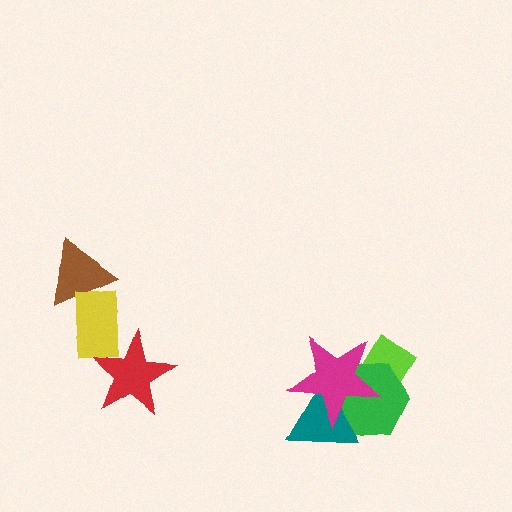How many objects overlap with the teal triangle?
2 objects overlap with the teal triangle.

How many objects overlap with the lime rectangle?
2 objects overlap with the lime rectangle.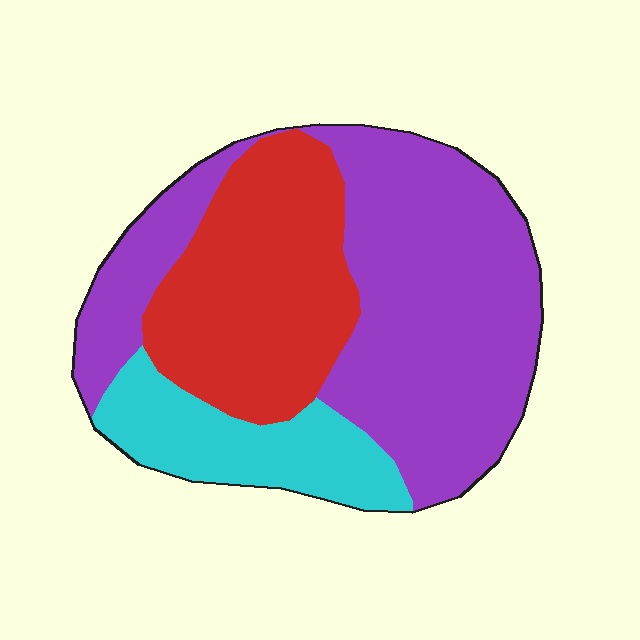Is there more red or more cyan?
Red.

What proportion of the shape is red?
Red covers roughly 30% of the shape.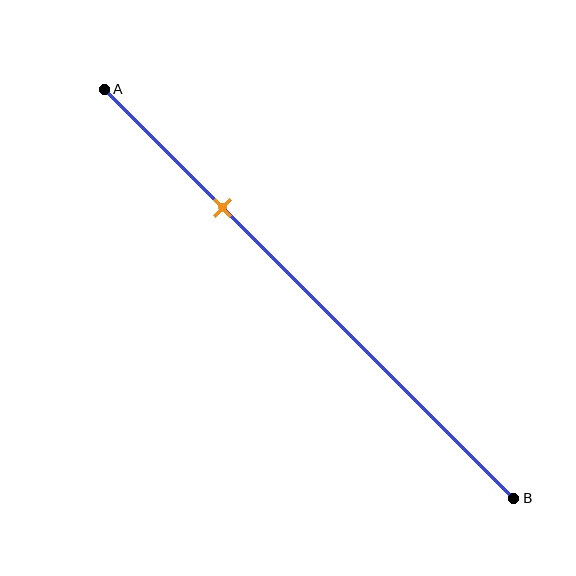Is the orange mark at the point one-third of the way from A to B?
No, the mark is at about 30% from A, not at the 33% one-third point.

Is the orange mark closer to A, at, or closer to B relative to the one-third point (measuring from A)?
The orange mark is closer to point A than the one-third point of segment AB.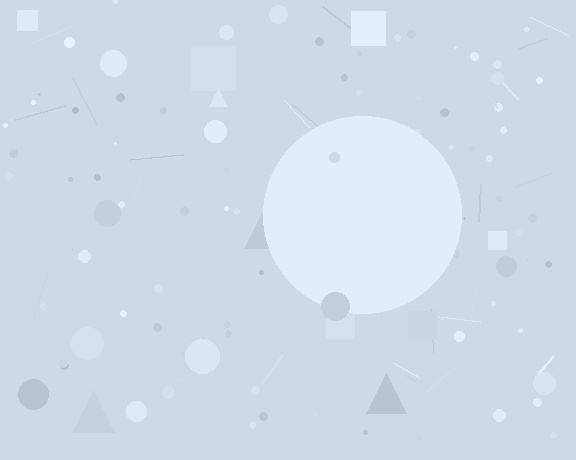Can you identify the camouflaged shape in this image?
The camouflaged shape is a circle.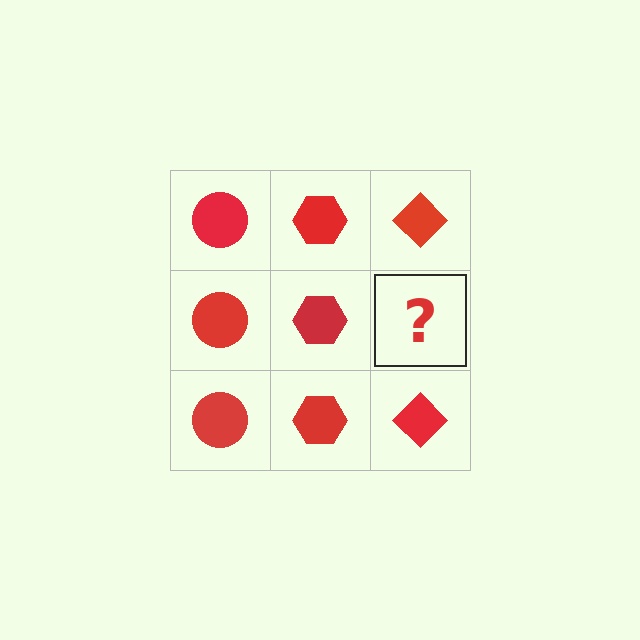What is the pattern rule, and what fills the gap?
The rule is that each column has a consistent shape. The gap should be filled with a red diamond.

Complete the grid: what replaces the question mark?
The question mark should be replaced with a red diamond.